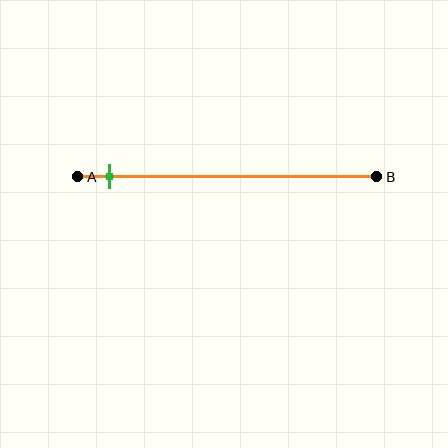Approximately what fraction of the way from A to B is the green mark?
The green mark is approximately 10% of the way from A to B.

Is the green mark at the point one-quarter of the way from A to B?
No, the mark is at about 10% from A, not at the 25% one-quarter point.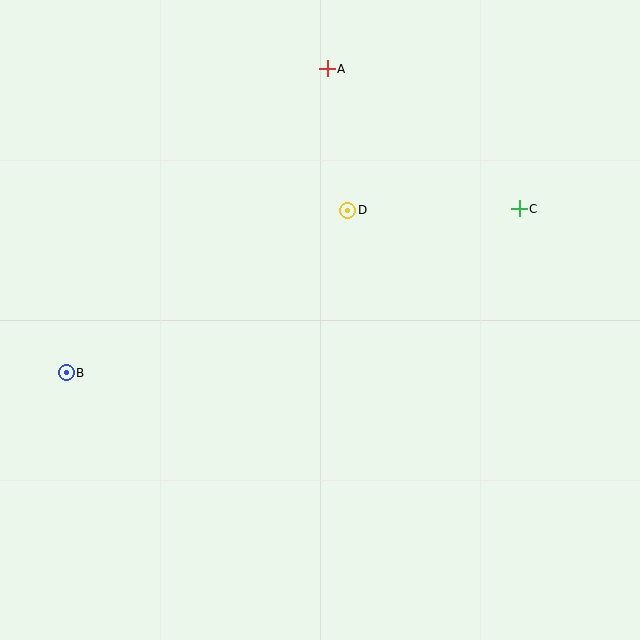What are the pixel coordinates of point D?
Point D is at (348, 210).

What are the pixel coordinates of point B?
Point B is at (66, 373).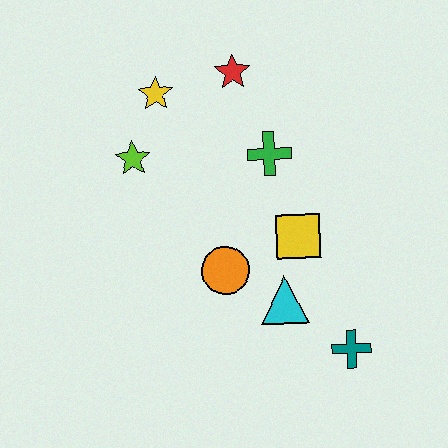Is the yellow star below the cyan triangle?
No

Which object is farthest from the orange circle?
The red star is farthest from the orange circle.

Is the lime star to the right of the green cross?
No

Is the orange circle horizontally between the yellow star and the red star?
Yes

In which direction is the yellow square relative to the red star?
The yellow square is below the red star.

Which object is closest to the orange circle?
The cyan triangle is closest to the orange circle.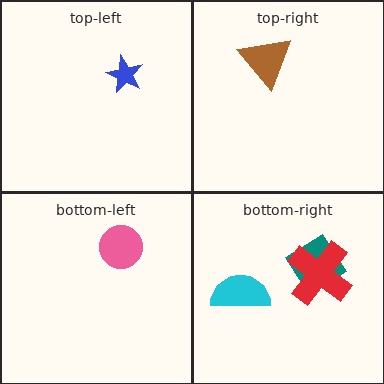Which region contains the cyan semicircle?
The bottom-right region.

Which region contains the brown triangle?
The top-right region.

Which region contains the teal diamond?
The bottom-right region.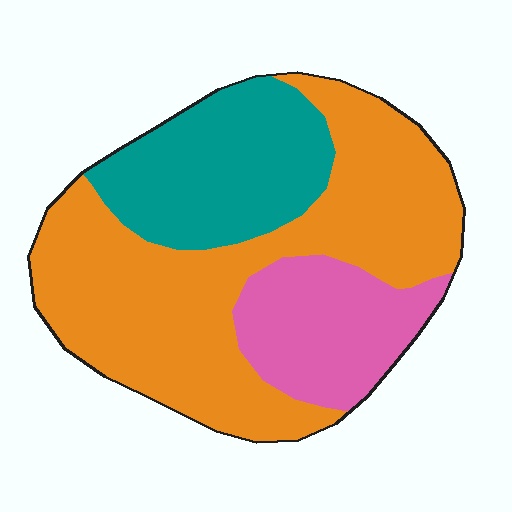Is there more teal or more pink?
Teal.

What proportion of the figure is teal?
Teal takes up about one quarter (1/4) of the figure.